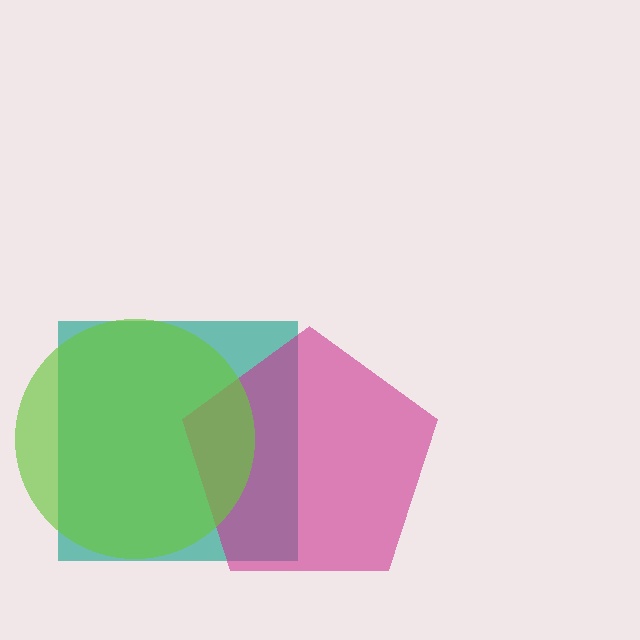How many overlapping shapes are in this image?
There are 3 overlapping shapes in the image.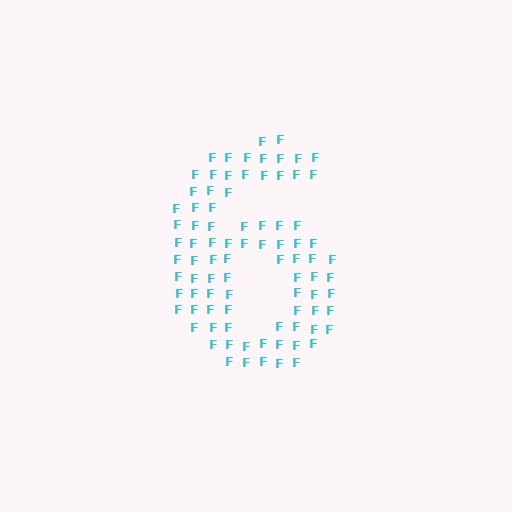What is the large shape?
The large shape is the digit 6.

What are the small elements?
The small elements are letter F's.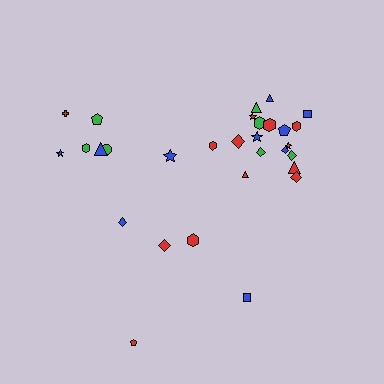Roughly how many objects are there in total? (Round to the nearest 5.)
Roughly 30 objects in total.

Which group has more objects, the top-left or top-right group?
The top-right group.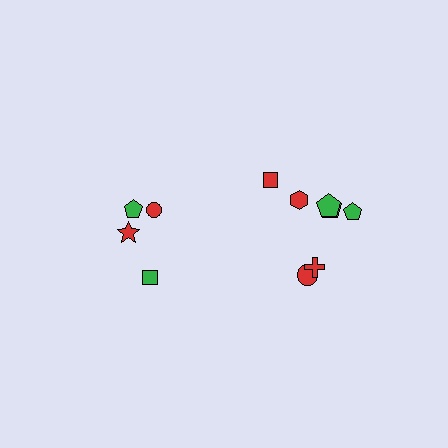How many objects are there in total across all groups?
There are 11 objects.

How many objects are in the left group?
There are 4 objects.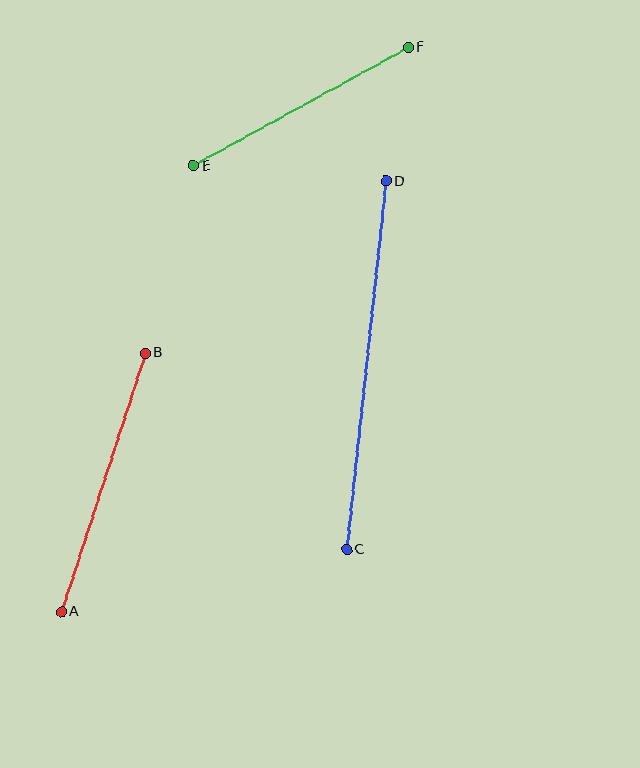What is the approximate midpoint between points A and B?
The midpoint is at approximately (103, 482) pixels.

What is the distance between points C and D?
The distance is approximately 371 pixels.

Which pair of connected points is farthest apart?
Points C and D are farthest apart.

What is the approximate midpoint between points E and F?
The midpoint is at approximately (301, 107) pixels.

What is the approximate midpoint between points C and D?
The midpoint is at approximately (366, 365) pixels.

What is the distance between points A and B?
The distance is approximately 272 pixels.